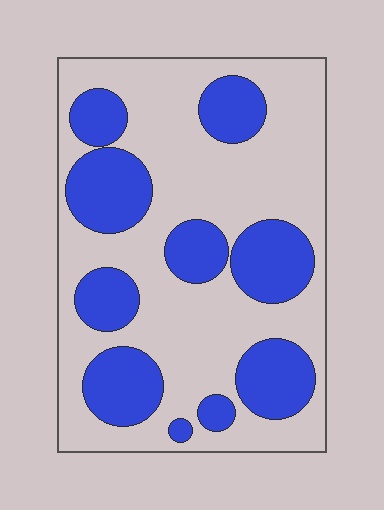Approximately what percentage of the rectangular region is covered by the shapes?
Approximately 35%.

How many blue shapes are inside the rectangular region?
10.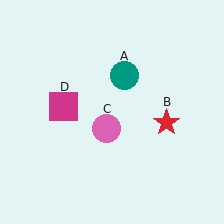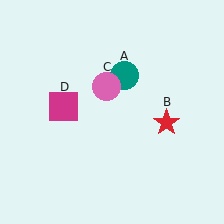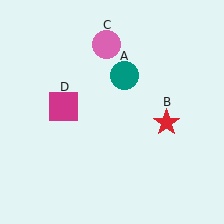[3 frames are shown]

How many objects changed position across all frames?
1 object changed position: pink circle (object C).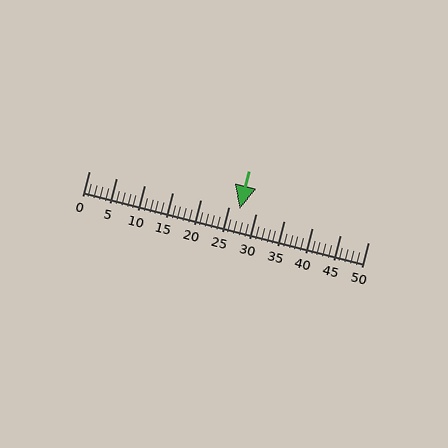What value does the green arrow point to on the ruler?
The green arrow points to approximately 27.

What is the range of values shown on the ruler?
The ruler shows values from 0 to 50.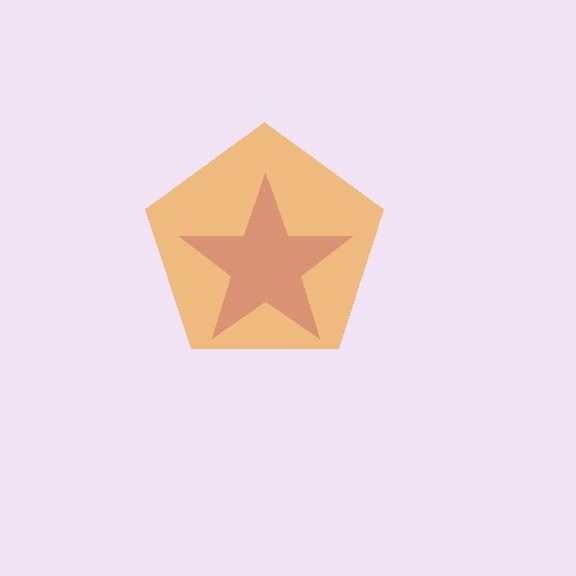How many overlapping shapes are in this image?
There are 2 overlapping shapes in the image.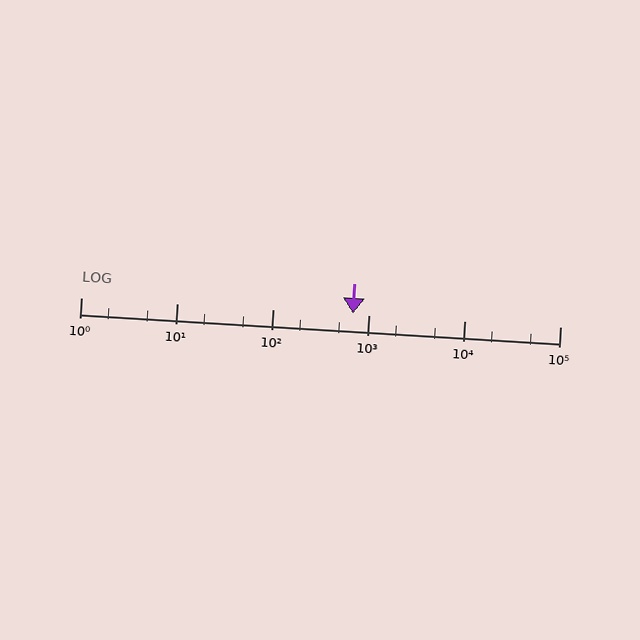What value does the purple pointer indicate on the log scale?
The pointer indicates approximately 690.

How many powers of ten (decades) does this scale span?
The scale spans 5 decades, from 1 to 100000.